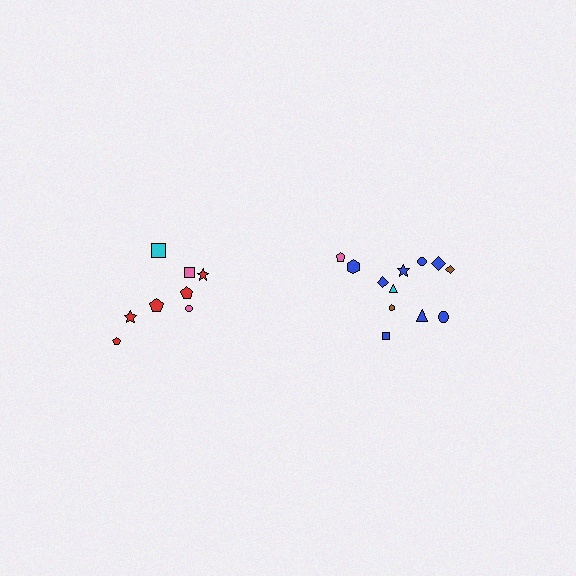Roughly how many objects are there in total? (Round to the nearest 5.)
Roughly 20 objects in total.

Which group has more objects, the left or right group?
The right group.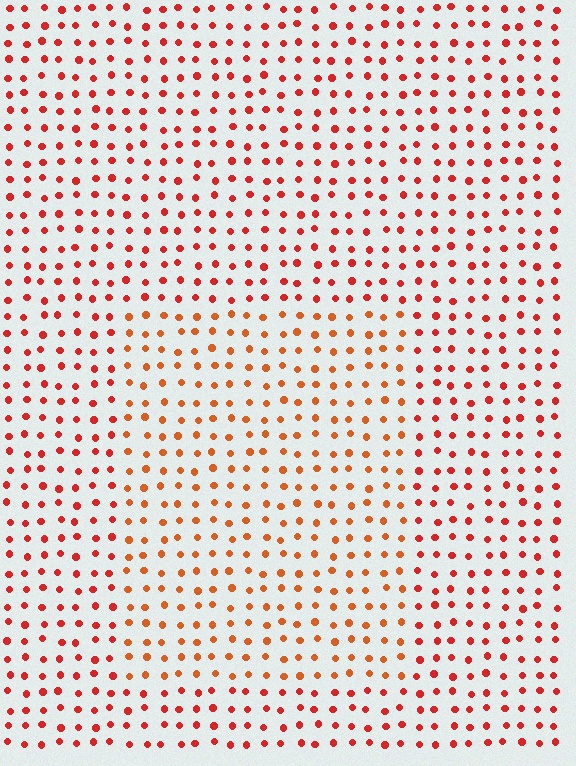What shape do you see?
I see a rectangle.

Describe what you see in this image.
The image is filled with small red elements in a uniform arrangement. A rectangle-shaped region is visible where the elements are tinted to a slightly different hue, forming a subtle color boundary.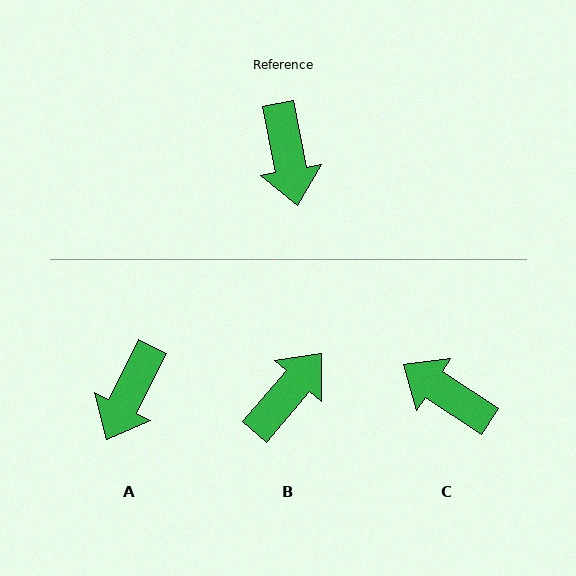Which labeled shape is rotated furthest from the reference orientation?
C, about 134 degrees away.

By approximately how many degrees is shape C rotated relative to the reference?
Approximately 134 degrees clockwise.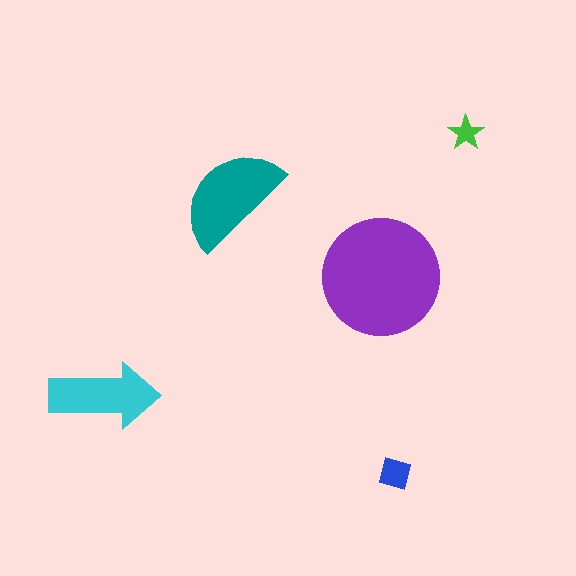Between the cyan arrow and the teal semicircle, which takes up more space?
The teal semicircle.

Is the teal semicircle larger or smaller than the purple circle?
Smaller.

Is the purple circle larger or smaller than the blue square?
Larger.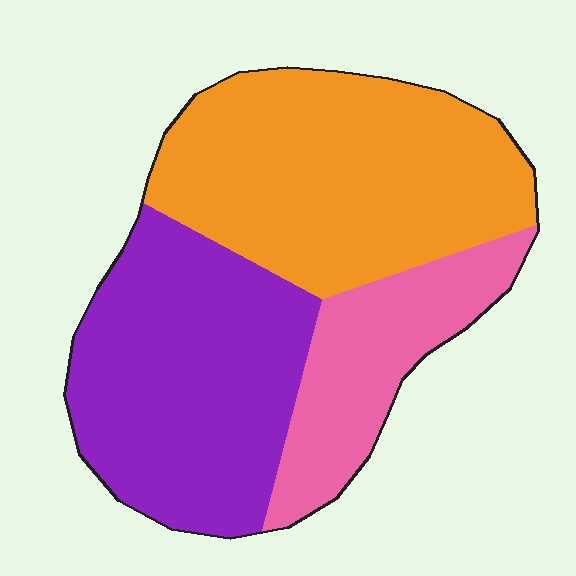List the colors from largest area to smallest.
From largest to smallest: orange, purple, pink.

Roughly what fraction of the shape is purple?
Purple covers about 40% of the shape.